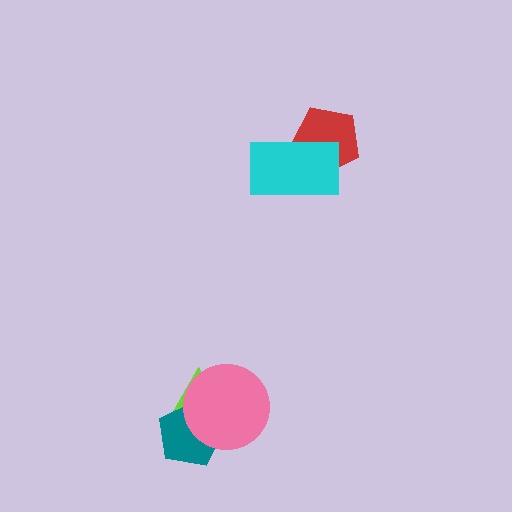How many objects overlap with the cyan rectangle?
1 object overlaps with the cyan rectangle.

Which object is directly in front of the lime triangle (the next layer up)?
The teal pentagon is directly in front of the lime triangle.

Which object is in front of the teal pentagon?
The pink circle is in front of the teal pentagon.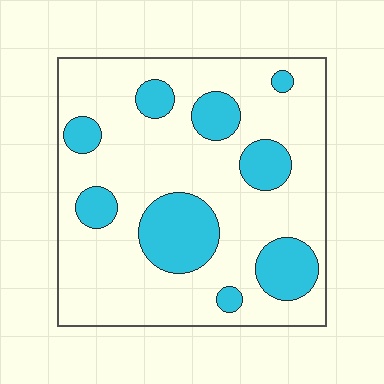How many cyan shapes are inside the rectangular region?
9.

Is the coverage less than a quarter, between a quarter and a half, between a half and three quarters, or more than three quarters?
Less than a quarter.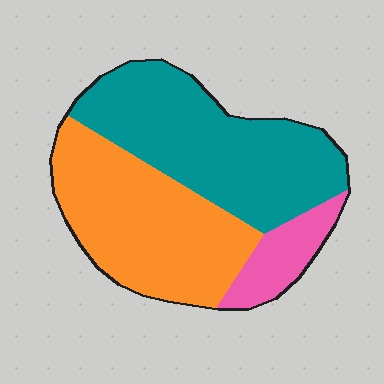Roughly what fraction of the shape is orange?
Orange covers roughly 40% of the shape.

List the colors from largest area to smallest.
From largest to smallest: teal, orange, pink.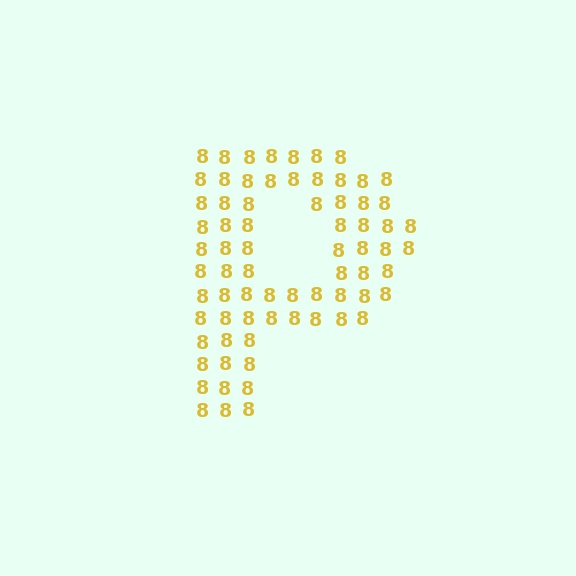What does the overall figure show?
The overall figure shows the letter P.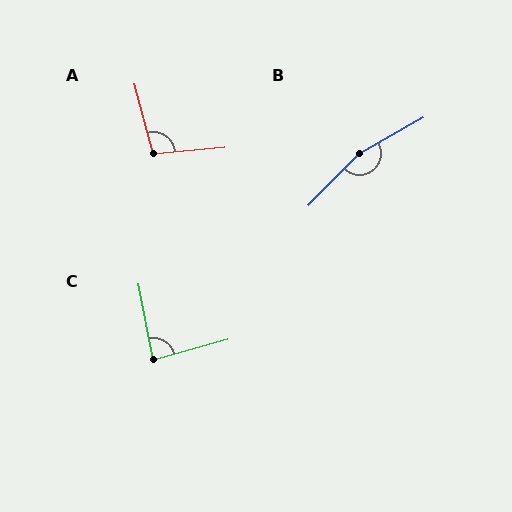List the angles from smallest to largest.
C (85°), A (99°), B (164°).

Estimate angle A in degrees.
Approximately 99 degrees.